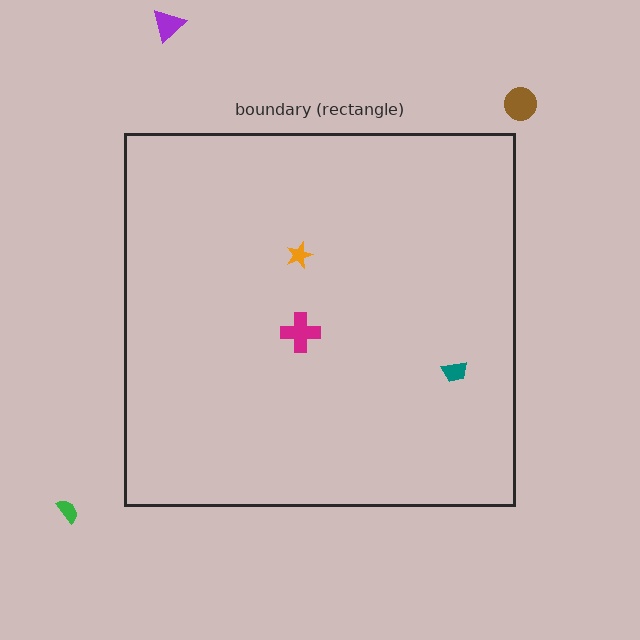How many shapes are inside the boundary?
3 inside, 3 outside.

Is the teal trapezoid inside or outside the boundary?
Inside.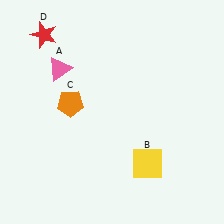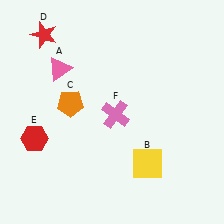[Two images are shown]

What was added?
A red hexagon (E), a pink cross (F) were added in Image 2.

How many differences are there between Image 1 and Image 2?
There are 2 differences between the two images.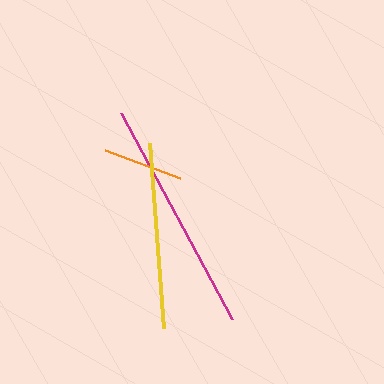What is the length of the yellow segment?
The yellow segment is approximately 186 pixels long.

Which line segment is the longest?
The magenta line is the longest at approximately 234 pixels.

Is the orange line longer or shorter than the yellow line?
The yellow line is longer than the orange line.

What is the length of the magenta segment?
The magenta segment is approximately 234 pixels long.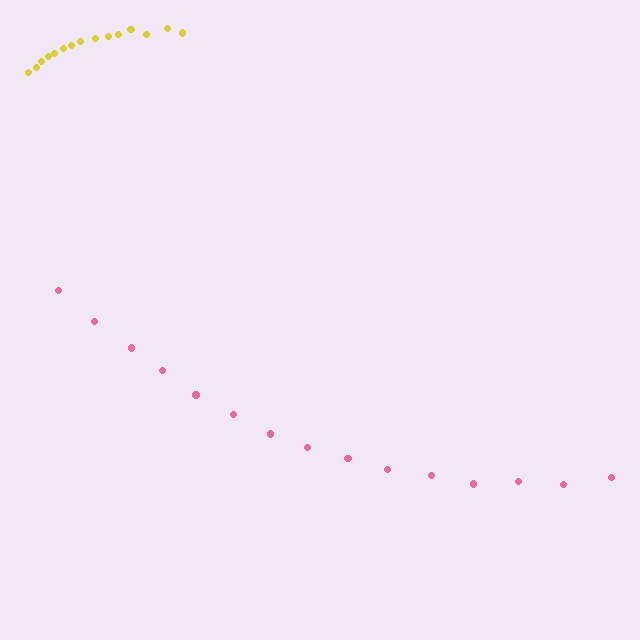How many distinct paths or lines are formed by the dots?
There are 2 distinct paths.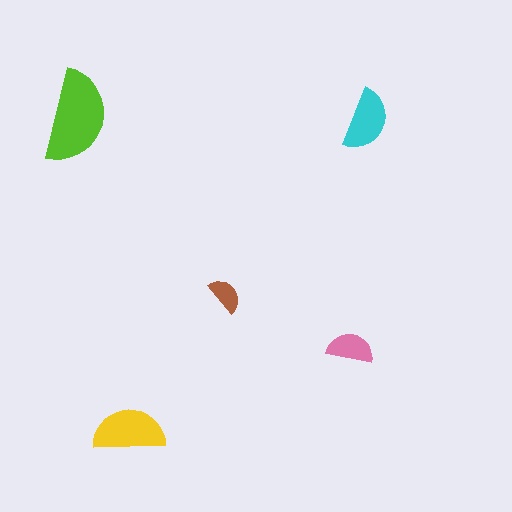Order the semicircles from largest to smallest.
the lime one, the yellow one, the cyan one, the pink one, the brown one.